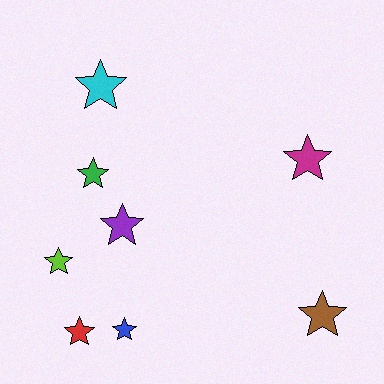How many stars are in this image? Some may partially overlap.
There are 8 stars.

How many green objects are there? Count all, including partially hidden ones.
There is 1 green object.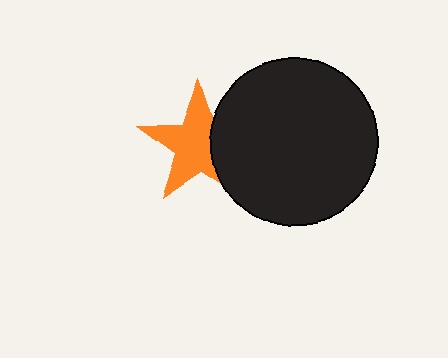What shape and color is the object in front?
The object in front is a black circle.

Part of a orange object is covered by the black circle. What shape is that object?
It is a star.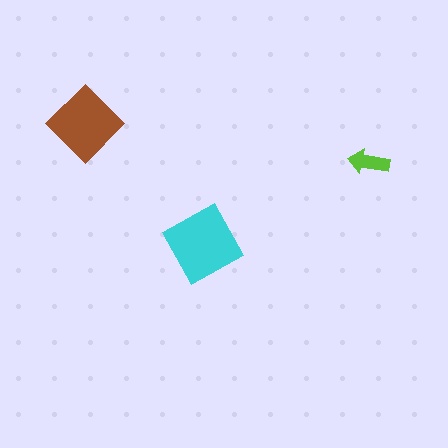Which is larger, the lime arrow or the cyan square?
The cyan square.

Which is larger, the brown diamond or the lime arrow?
The brown diamond.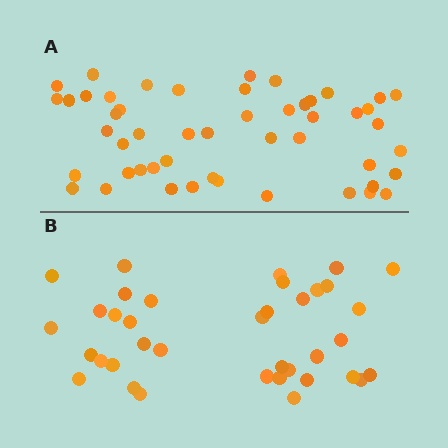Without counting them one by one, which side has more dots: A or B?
Region A (the top region) has more dots.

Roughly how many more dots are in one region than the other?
Region A has approximately 15 more dots than region B.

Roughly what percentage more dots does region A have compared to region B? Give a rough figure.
About 35% more.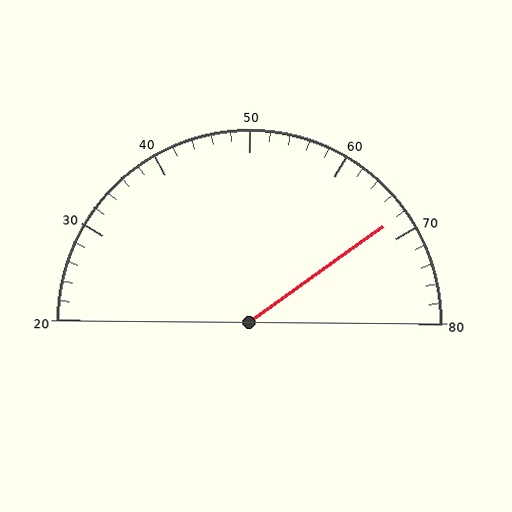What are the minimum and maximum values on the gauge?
The gauge ranges from 20 to 80.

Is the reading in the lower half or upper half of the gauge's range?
The reading is in the upper half of the range (20 to 80).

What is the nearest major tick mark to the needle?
The nearest major tick mark is 70.